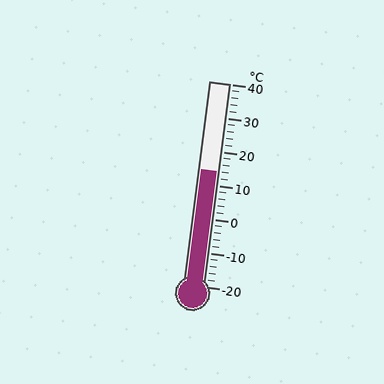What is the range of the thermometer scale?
The thermometer scale ranges from -20°C to 40°C.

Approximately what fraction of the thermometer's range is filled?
The thermometer is filled to approximately 55% of its range.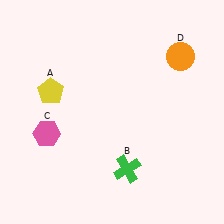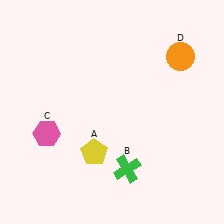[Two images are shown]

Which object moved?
The yellow pentagon (A) moved down.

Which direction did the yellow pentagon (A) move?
The yellow pentagon (A) moved down.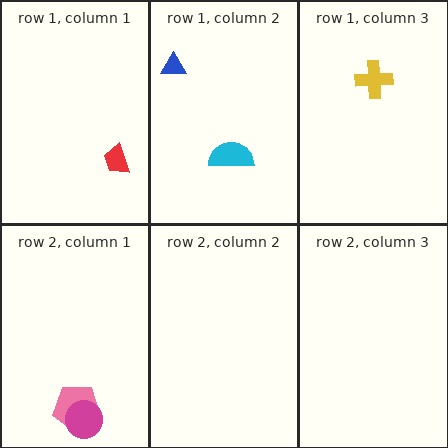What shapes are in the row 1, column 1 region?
The red trapezoid.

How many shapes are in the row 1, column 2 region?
2.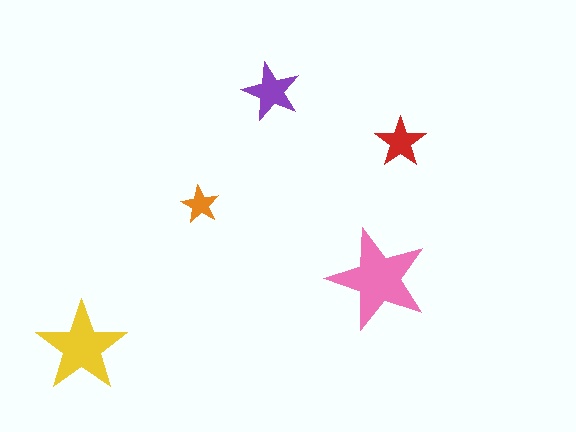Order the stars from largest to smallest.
the pink one, the yellow one, the purple one, the red one, the orange one.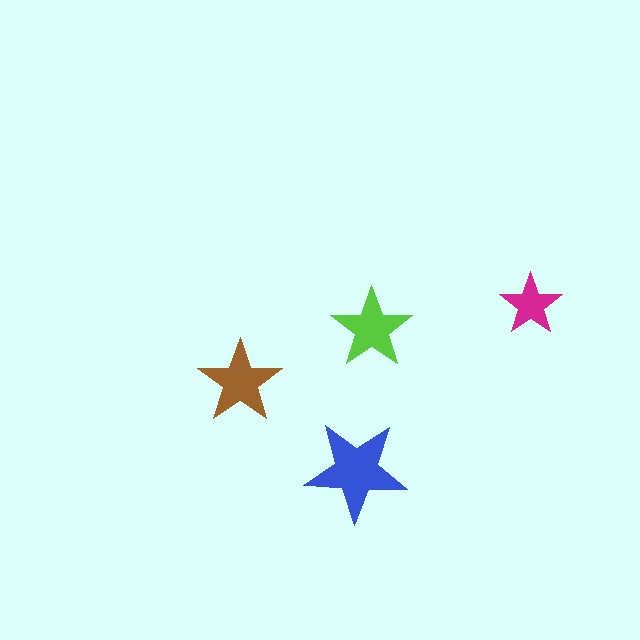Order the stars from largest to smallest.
the blue one, the brown one, the lime one, the magenta one.